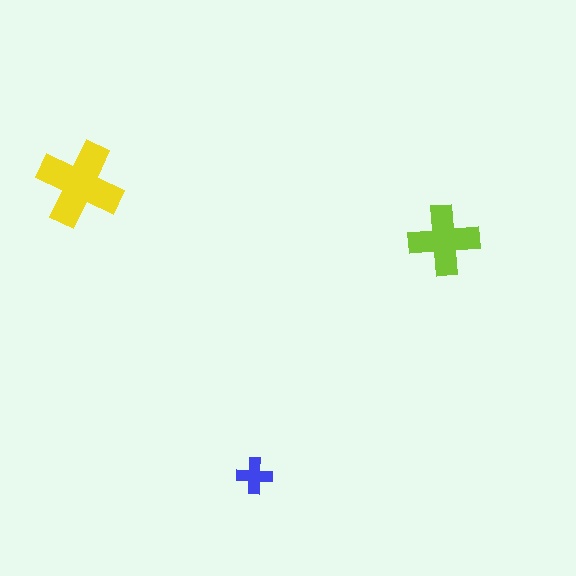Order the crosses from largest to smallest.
the yellow one, the lime one, the blue one.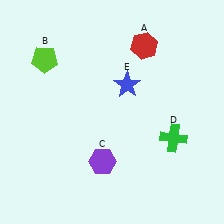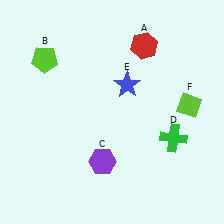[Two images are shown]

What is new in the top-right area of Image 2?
A lime diamond (F) was added in the top-right area of Image 2.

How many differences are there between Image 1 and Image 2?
There is 1 difference between the two images.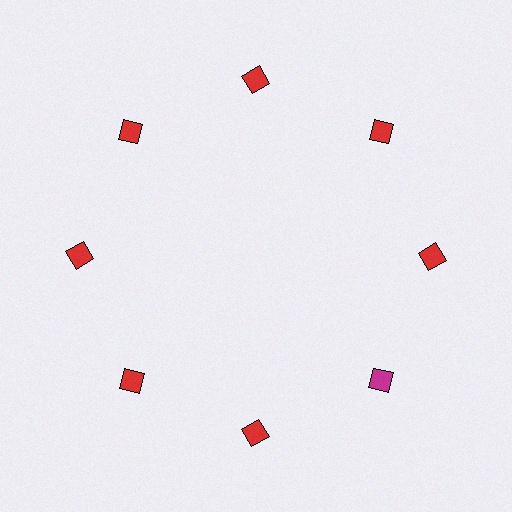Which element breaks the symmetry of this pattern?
The magenta diamond at roughly the 4 o'clock position breaks the symmetry. All other shapes are red diamonds.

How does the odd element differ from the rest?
It has a different color: magenta instead of red.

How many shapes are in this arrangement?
There are 8 shapes arranged in a ring pattern.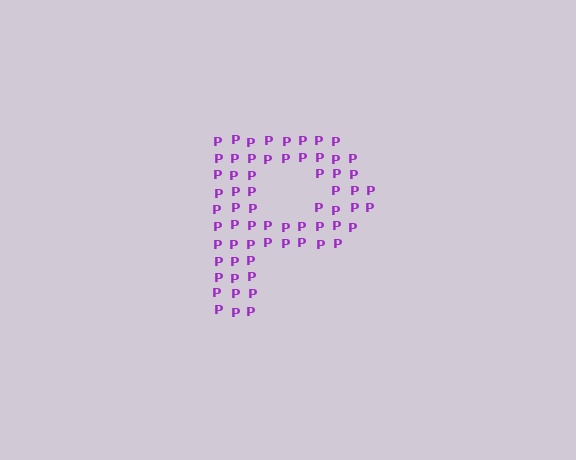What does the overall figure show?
The overall figure shows the letter P.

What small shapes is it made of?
It is made of small letter P's.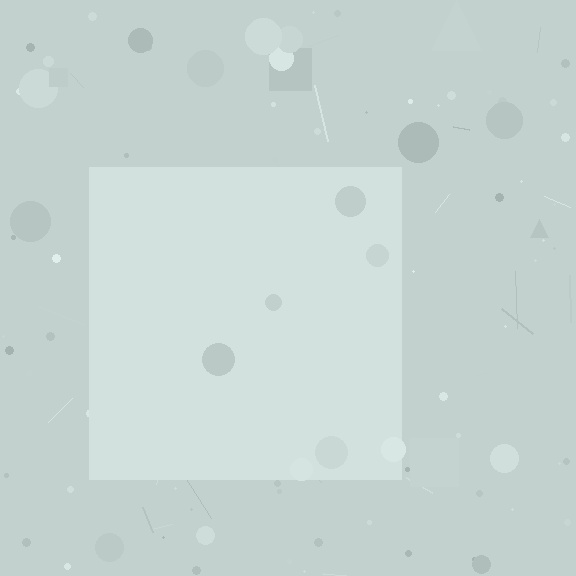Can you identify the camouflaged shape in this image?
The camouflaged shape is a square.